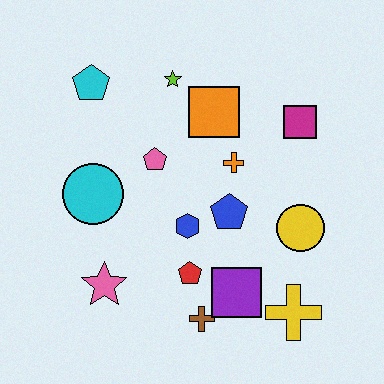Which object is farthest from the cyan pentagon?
The yellow cross is farthest from the cyan pentagon.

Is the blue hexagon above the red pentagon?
Yes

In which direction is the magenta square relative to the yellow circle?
The magenta square is above the yellow circle.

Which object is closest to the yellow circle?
The blue pentagon is closest to the yellow circle.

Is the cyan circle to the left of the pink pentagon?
Yes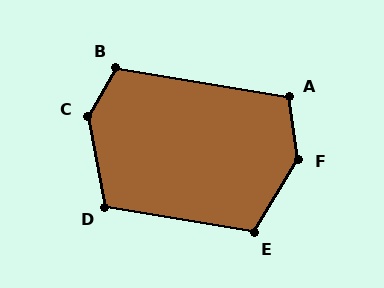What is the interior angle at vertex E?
Approximately 112 degrees (obtuse).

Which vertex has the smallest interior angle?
A, at approximately 108 degrees.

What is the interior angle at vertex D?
Approximately 110 degrees (obtuse).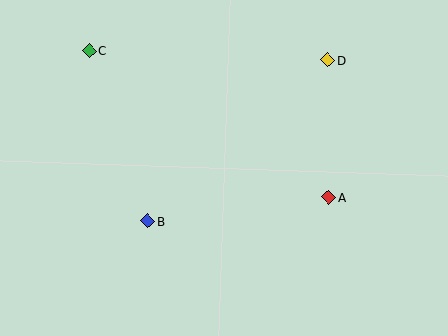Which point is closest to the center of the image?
Point B at (148, 221) is closest to the center.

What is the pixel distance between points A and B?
The distance between A and B is 182 pixels.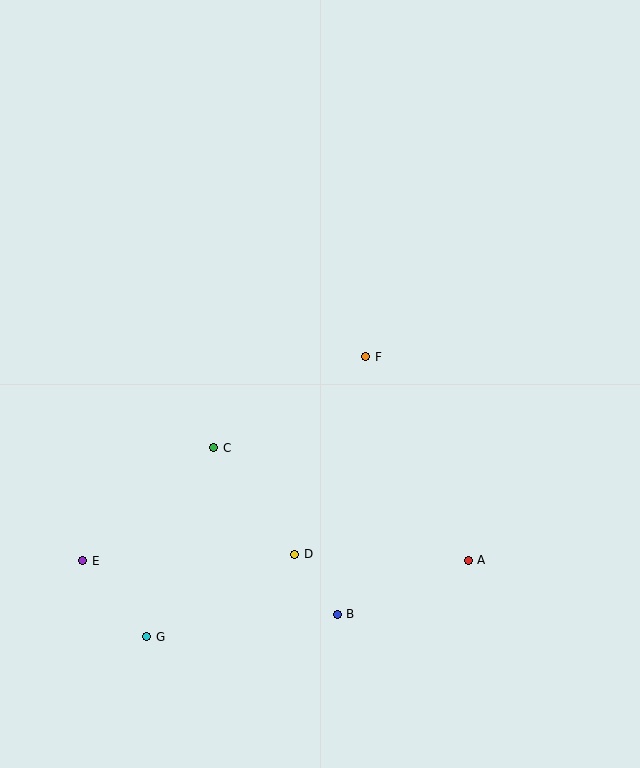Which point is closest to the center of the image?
Point F at (366, 357) is closest to the center.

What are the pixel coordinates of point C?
Point C is at (214, 448).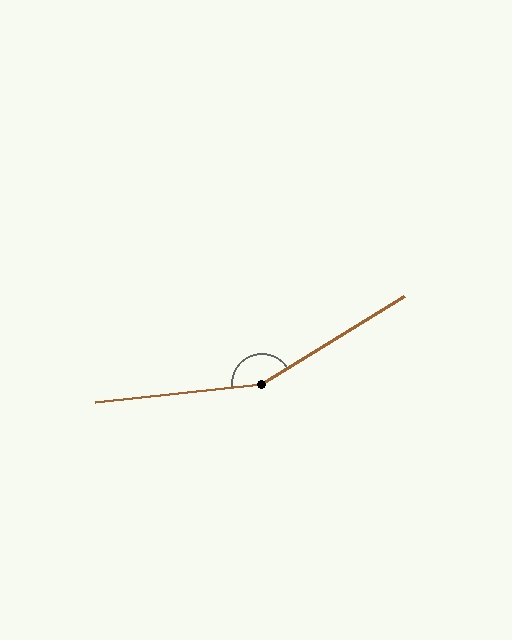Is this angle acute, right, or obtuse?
It is obtuse.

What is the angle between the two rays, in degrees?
Approximately 154 degrees.